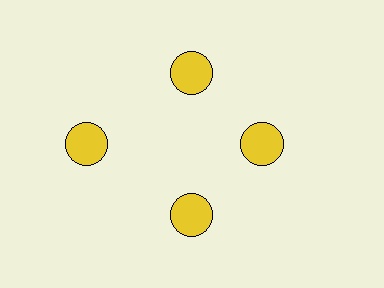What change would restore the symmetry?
The symmetry would be restored by moving it inward, back onto the ring so that all 4 circles sit at equal angles and equal distance from the center.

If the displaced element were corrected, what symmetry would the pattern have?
It would have 4-fold rotational symmetry — the pattern would map onto itself every 90 degrees.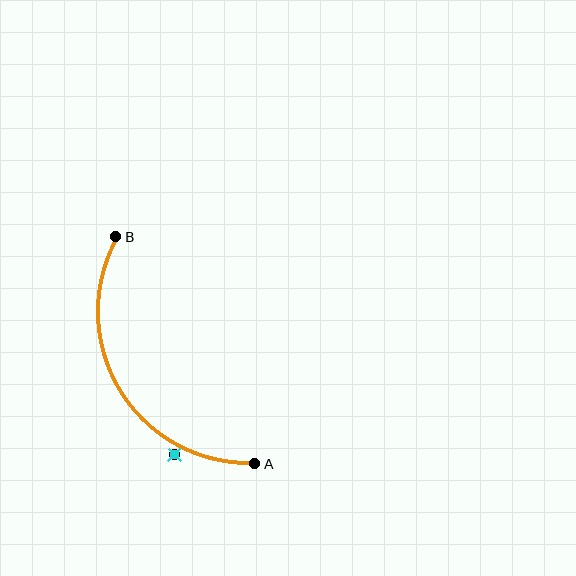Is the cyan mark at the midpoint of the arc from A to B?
No — the cyan mark does not lie on the arc at all. It sits slightly outside the curve.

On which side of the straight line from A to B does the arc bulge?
The arc bulges to the left of the straight line connecting A and B.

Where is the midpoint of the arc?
The arc midpoint is the point on the curve farthest from the straight line joining A and B. It sits to the left of that line.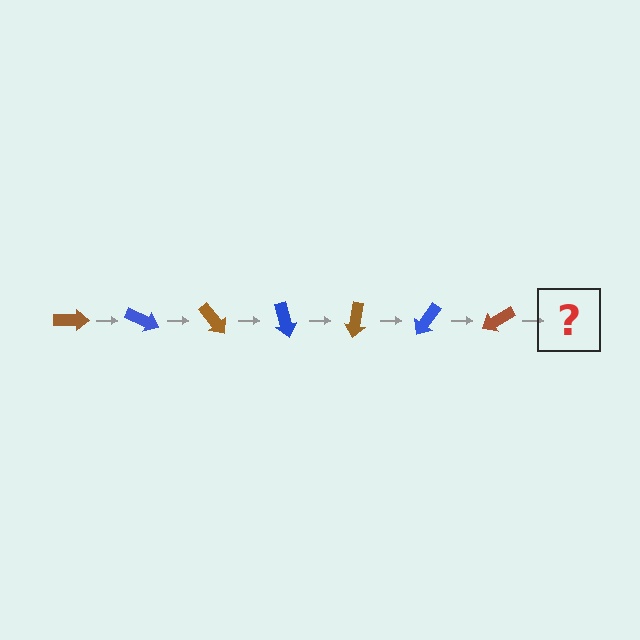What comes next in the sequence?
The next element should be a blue arrow, rotated 175 degrees from the start.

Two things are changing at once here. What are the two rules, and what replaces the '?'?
The two rules are that it rotates 25 degrees each step and the color cycles through brown and blue. The '?' should be a blue arrow, rotated 175 degrees from the start.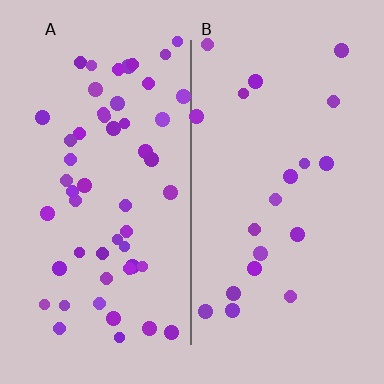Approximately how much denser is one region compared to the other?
Approximately 2.7× — region A over region B.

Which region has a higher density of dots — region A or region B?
A (the left).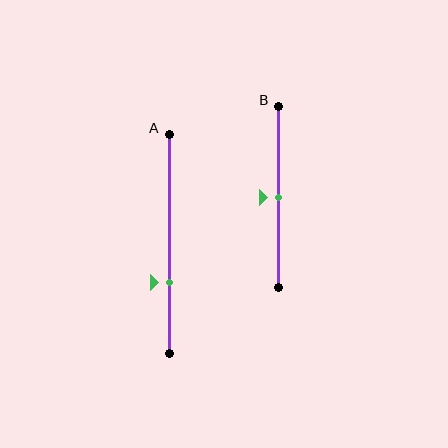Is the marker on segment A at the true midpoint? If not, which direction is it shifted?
No, the marker on segment A is shifted downward by about 18% of the segment length.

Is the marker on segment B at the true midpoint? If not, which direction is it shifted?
Yes, the marker on segment B is at the true midpoint.